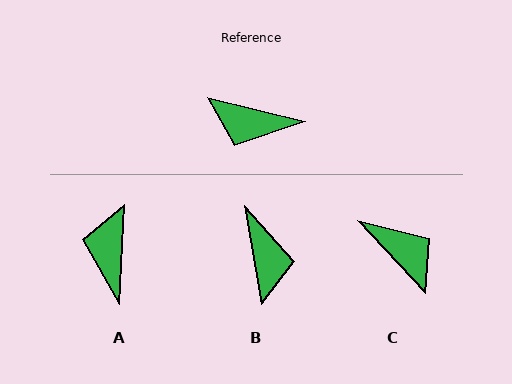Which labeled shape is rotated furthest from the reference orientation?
C, about 147 degrees away.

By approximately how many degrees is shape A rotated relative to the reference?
Approximately 79 degrees clockwise.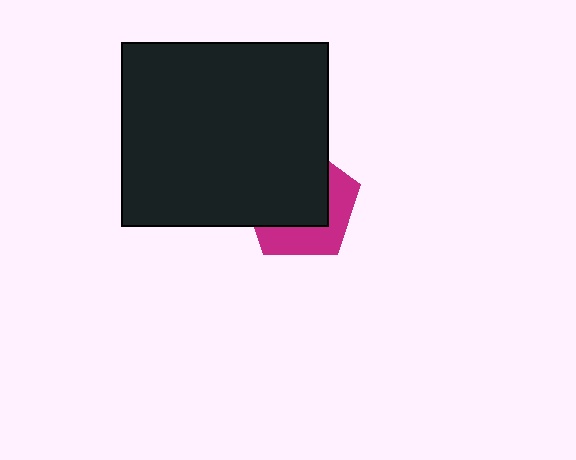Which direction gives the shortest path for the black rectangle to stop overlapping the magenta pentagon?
Moving toward the upper-left gives the shortest separation.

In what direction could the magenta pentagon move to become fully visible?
The magenta pentagon could move toward the lower-right. That would shift it out from behind the black rectangle entirely.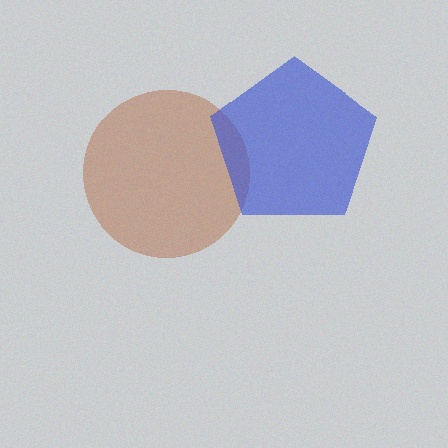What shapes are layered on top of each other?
The layered shapes are: a brown circle, a blue pentagon.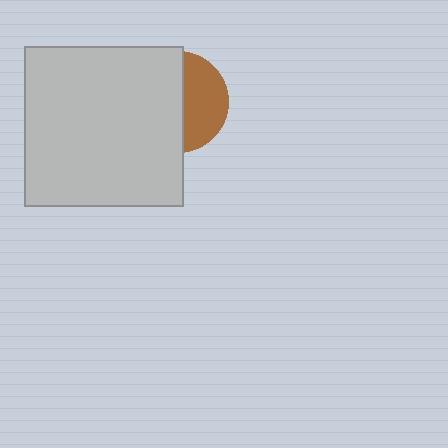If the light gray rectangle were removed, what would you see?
You would see the complete brown circle.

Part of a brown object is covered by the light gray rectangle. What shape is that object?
It is a circle.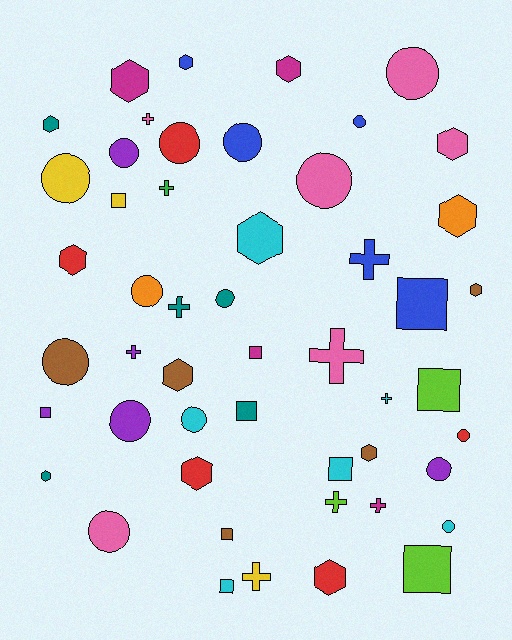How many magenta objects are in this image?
There are 4 magenta objects.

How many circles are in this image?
There are 16 circles.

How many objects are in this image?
There are 50 objects.